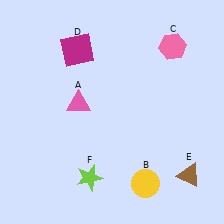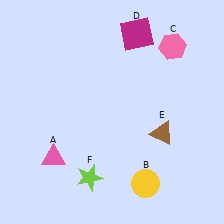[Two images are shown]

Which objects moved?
The objects that moved are: the pink triangle (A), the magenta square (D), the brown triangle (E).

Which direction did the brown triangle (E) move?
The brown triangle (E) moved up.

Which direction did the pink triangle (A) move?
The pink triangle (A) moved down.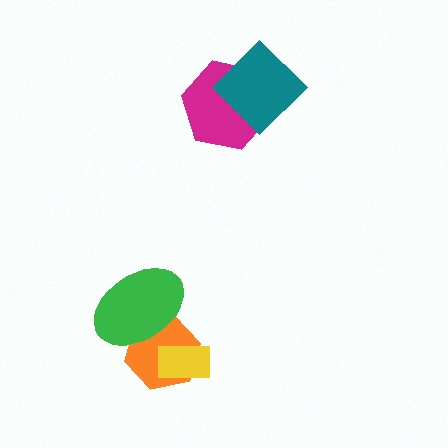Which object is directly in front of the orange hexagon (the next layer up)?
The yellow rectangle is directly in front of the orange hexagon.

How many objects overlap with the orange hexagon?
2 objects overlap with the orange hexagon.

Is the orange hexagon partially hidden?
Yes, it is partially covered by another shape.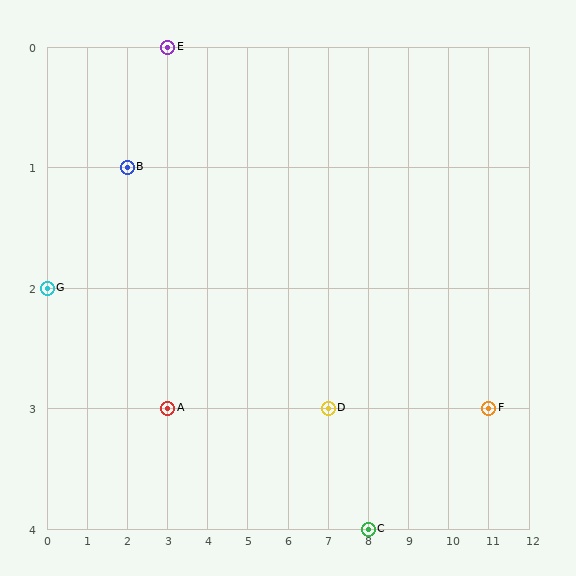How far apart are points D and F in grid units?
Points D and F are 4 columns apart.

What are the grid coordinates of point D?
Point D is at grid coordinates (7, 3).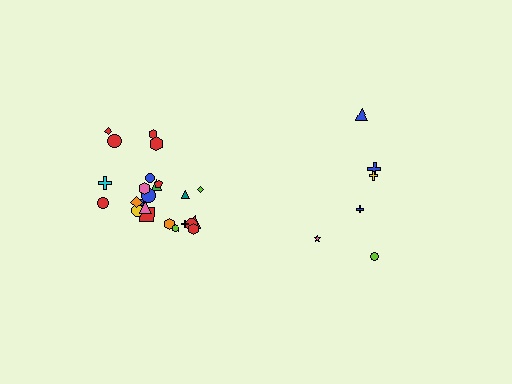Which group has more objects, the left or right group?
The left group.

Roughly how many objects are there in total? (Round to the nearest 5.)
Roughly 30 objects in total.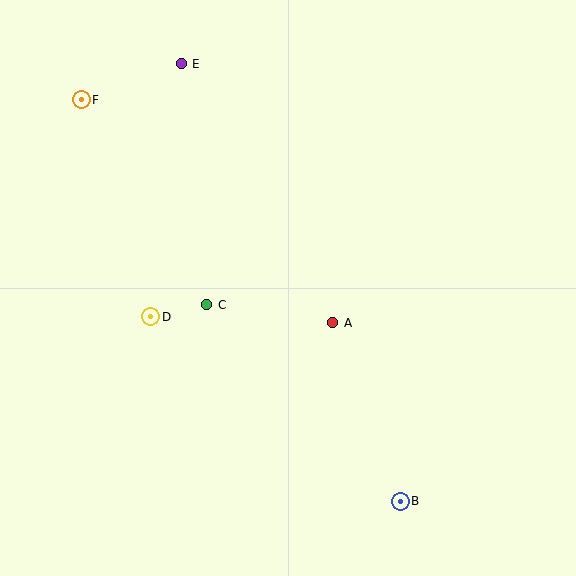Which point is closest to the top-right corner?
Point E is closest to the top-right corner.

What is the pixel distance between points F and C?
The distance between F and C is 240 pixels.